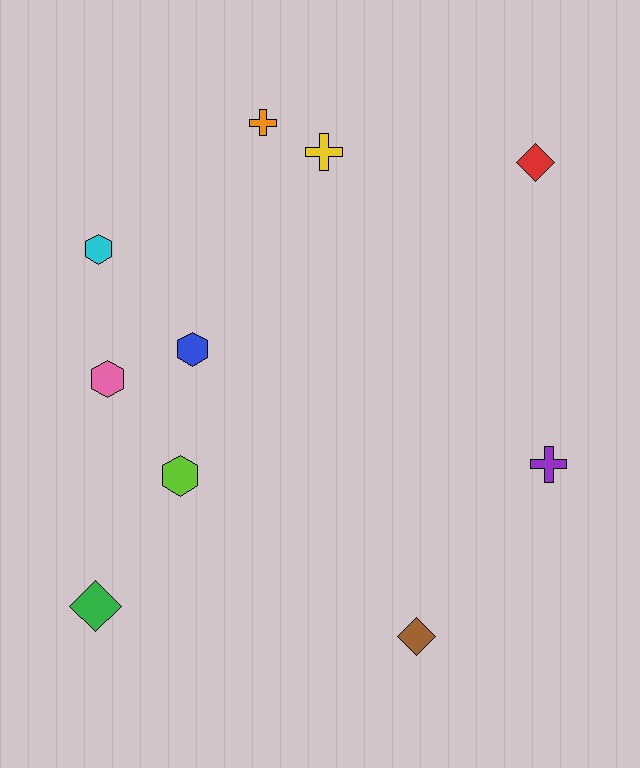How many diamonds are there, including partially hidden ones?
There are 3 diamonds.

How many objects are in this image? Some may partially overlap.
There are 10 objects.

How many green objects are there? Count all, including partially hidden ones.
There is 1 green object.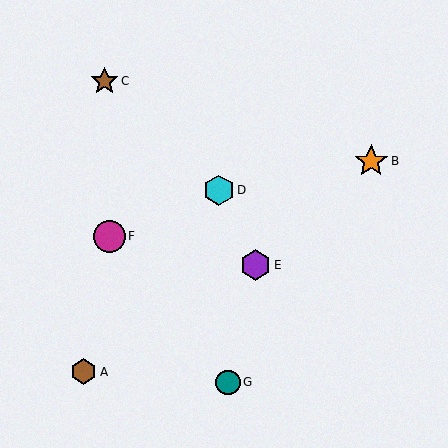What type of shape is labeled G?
Shape G is a teal circle.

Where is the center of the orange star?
The center of the orange star is at (371, 161).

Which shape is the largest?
The orange star (labeled B) is the largest.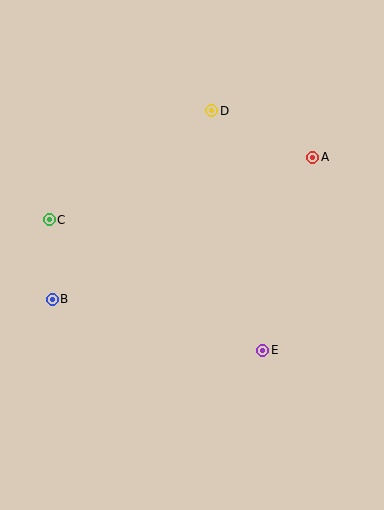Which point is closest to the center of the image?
Point E at (263, 350) is closest to the center.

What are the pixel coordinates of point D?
Point D is at (212, 111).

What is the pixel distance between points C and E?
The distance between C and E is 250 pixels.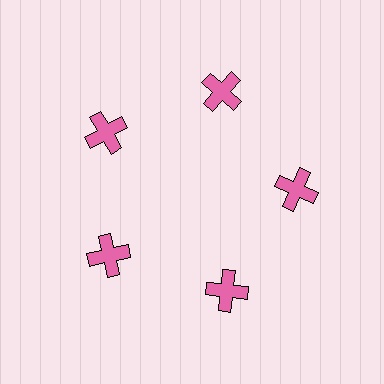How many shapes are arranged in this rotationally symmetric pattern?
There are 5 shapes, arranged in 5 groups of 1.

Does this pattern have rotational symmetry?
Yes, this pattern has 5-fold rotational symmetry. It looks the same after rotating 72 degrees around the center.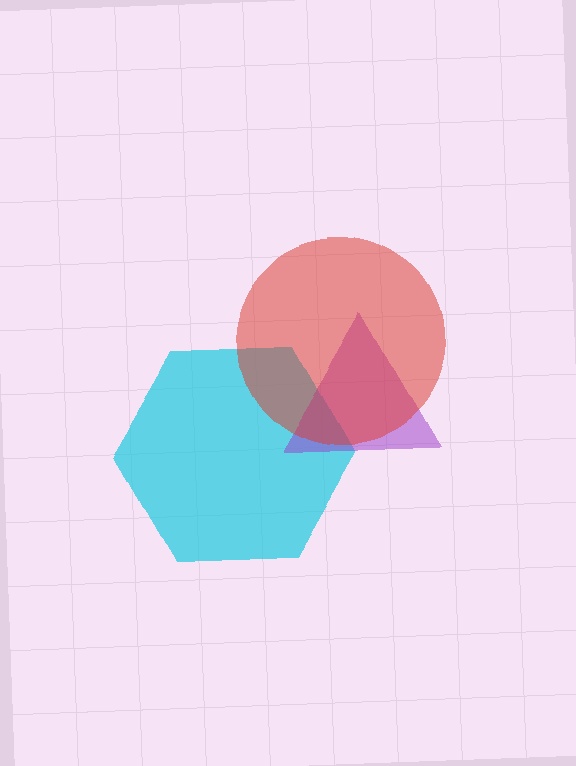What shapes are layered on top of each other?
The layered shapes are: a cyan hexagon, a purple triangle, a red circle.